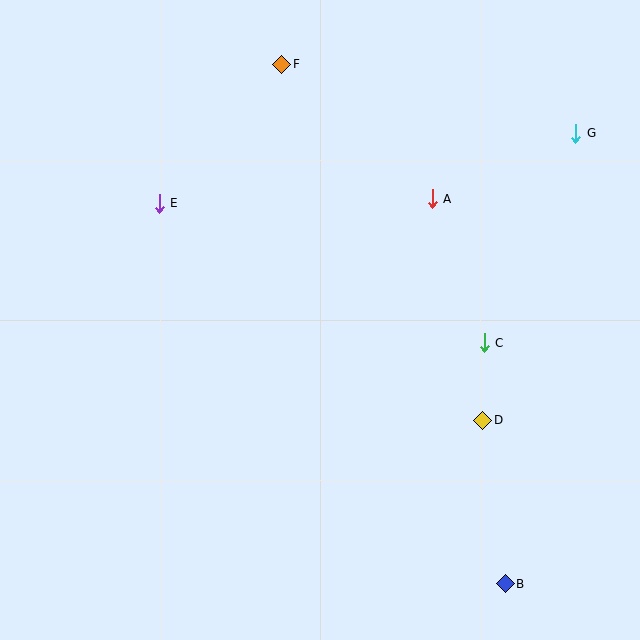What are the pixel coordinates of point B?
Point B is at (505, 584).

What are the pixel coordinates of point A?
Point A is at (432, 199).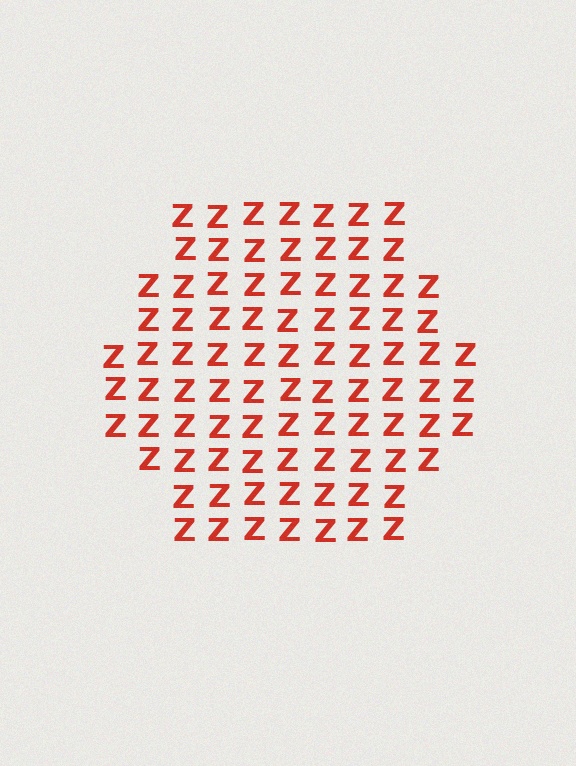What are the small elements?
The small elements are letter Z's.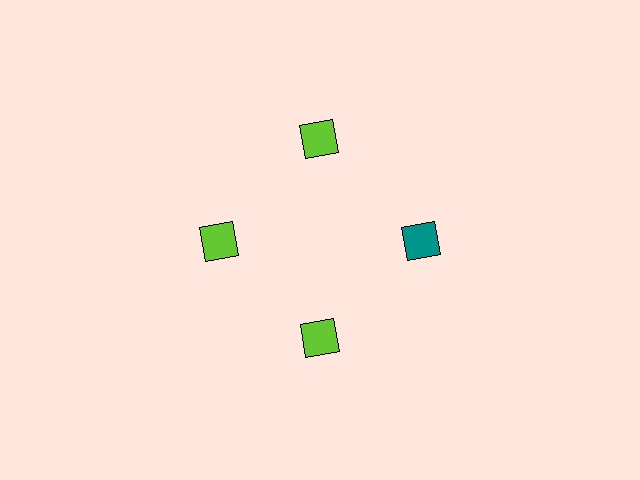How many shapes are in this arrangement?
There are 4 shapes arranged in a ring pattern.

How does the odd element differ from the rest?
It has a different color: teal instead of lime.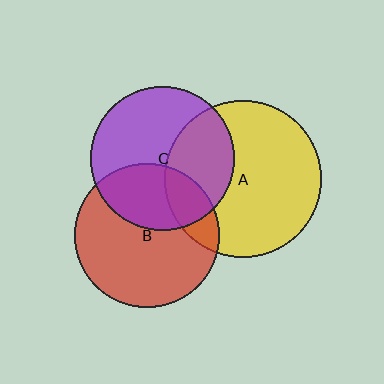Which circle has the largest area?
Circle A (yellow).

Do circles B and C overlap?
Yes.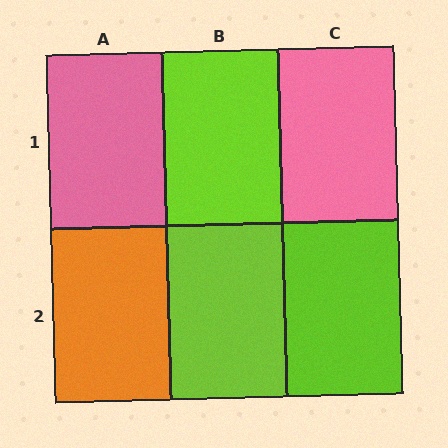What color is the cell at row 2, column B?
Lime.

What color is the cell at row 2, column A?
Orange.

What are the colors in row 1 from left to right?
Pink, lime, pink.